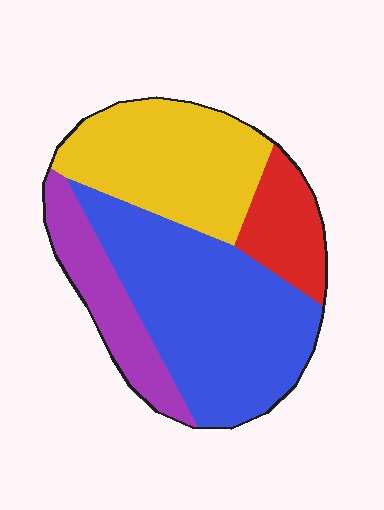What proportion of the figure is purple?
Purple takes up less than a quarter of the figure.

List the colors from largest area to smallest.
From largest to smallest: blue, yellow, purple, red.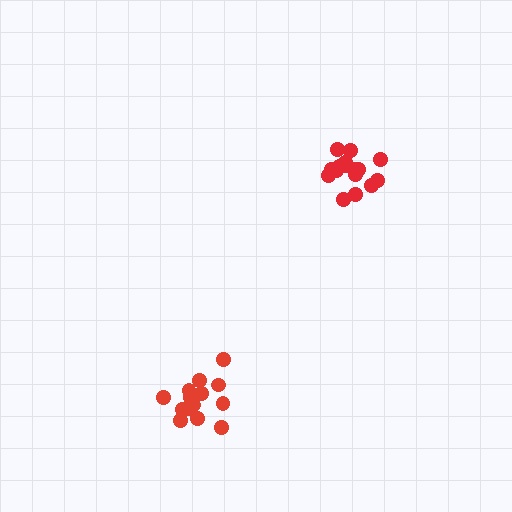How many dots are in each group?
Group 1: 14 dots, Group 2: 16 dots (30 total).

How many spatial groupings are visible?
There are 2 spatial groupings.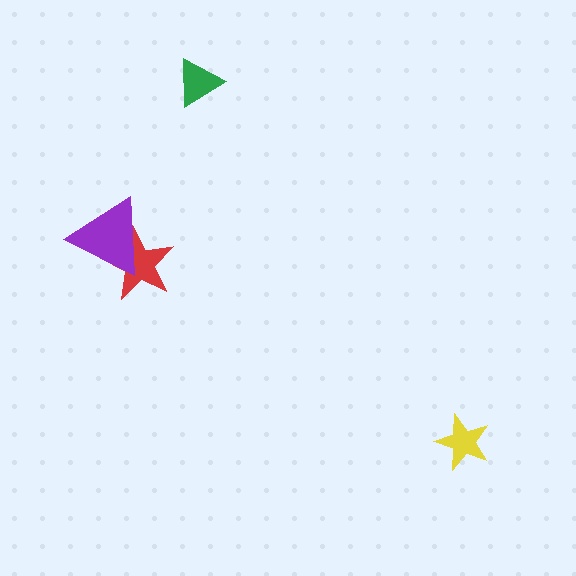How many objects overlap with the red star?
1 object overlaps with the red star.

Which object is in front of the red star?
The purple triangle is in front of the red star.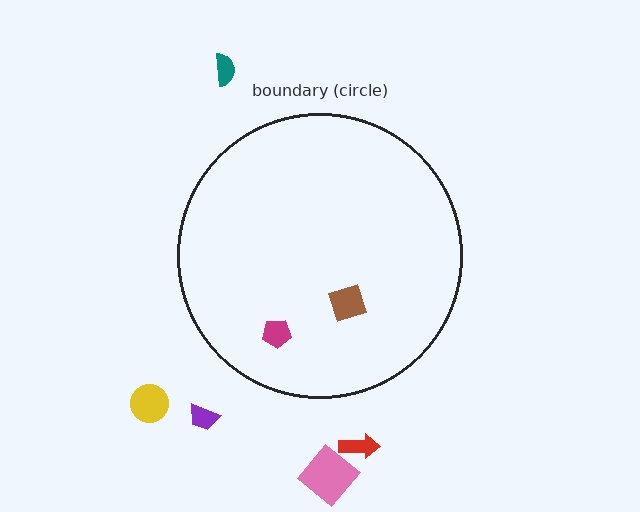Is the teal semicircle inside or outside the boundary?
Outside.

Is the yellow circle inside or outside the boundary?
Outside.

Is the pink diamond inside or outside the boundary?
Outside.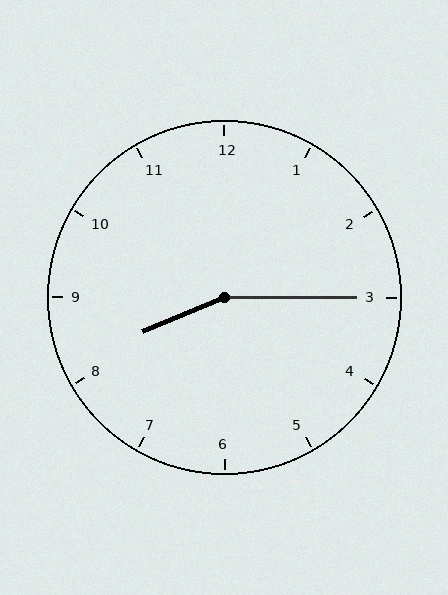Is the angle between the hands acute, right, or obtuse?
It is obtuse.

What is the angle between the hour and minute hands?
Approximately 158 degrees.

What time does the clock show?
8:15.